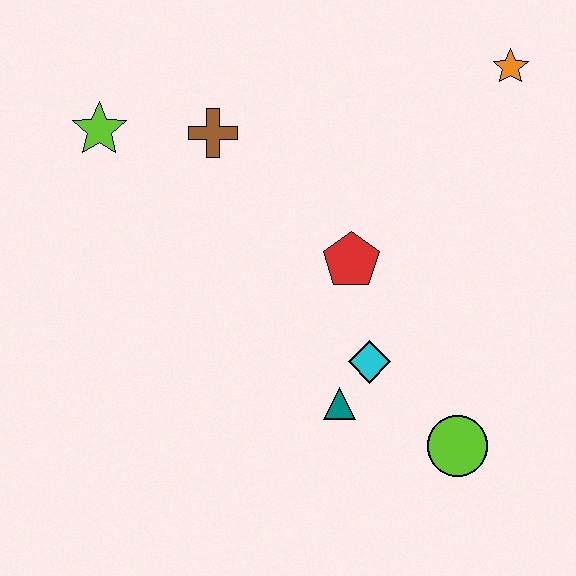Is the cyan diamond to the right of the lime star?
Yes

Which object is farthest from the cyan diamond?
The lime star is farthest from the cyan diamond.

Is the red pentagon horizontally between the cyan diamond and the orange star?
No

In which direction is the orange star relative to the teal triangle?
The orange star is above the teal triangle.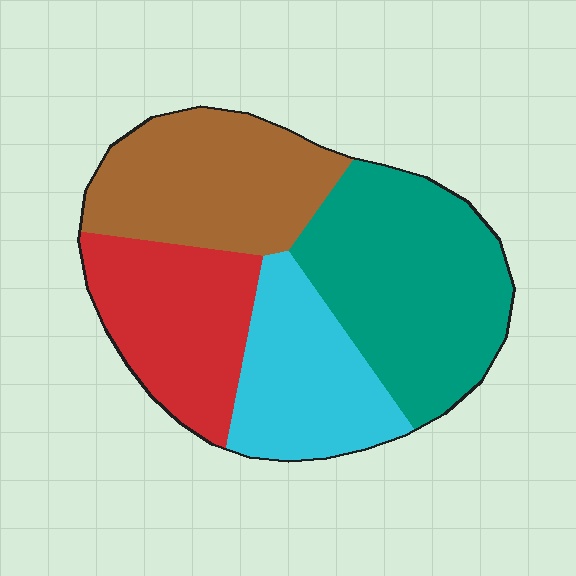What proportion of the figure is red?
Red takes up about one fifth (1/5) of the figure.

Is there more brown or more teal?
Teal.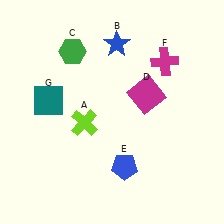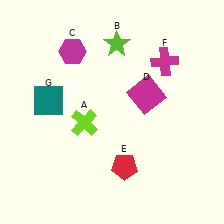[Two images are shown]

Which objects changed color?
B changed from blue to lime. C changed from green to magenta. E changed from blue to red.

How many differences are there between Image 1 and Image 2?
There are 3 differences between the two images.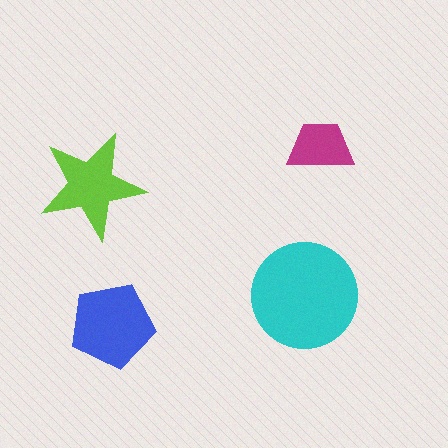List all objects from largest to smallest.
The cyan circle, the blue pentagon, the lime star, the magenta trapezoid.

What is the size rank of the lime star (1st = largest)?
3rd.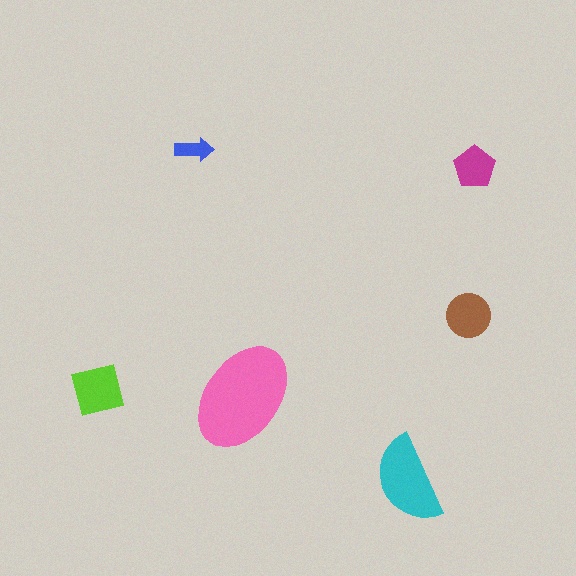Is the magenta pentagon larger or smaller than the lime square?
Smaller.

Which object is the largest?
The pink ellipse.